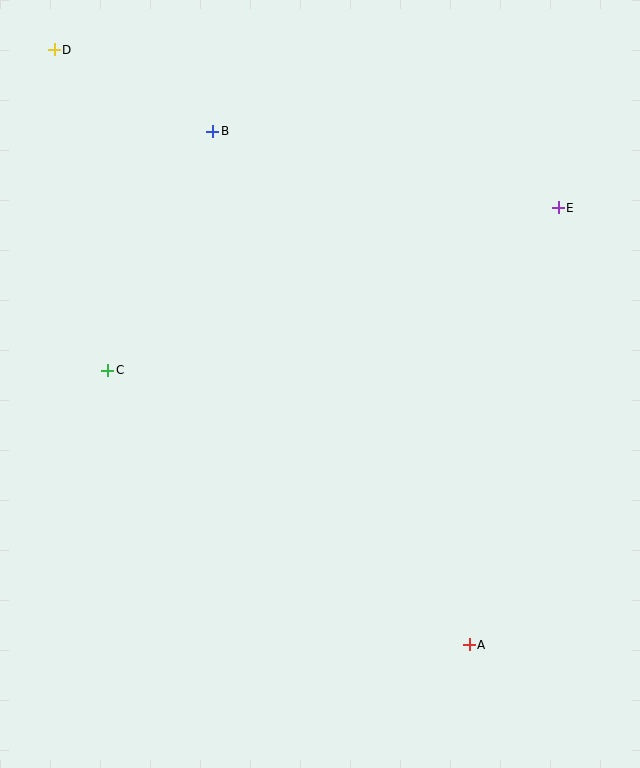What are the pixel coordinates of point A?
Point A is at (469, 645).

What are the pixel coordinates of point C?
Point C is at (108, 370).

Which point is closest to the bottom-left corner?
Point C is closest to the bottom-left corner.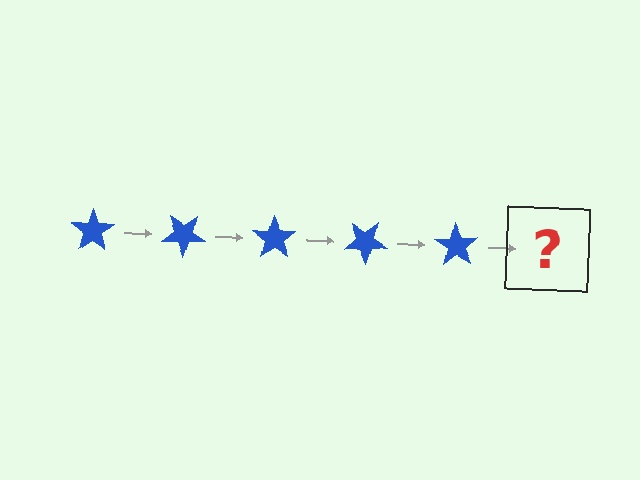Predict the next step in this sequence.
The next step is a blue star rotated 175 degrees.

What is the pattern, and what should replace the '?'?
The pattern is that the star rotates 35 degrees each step. The '?' should be a blue star rotated 175 degrees.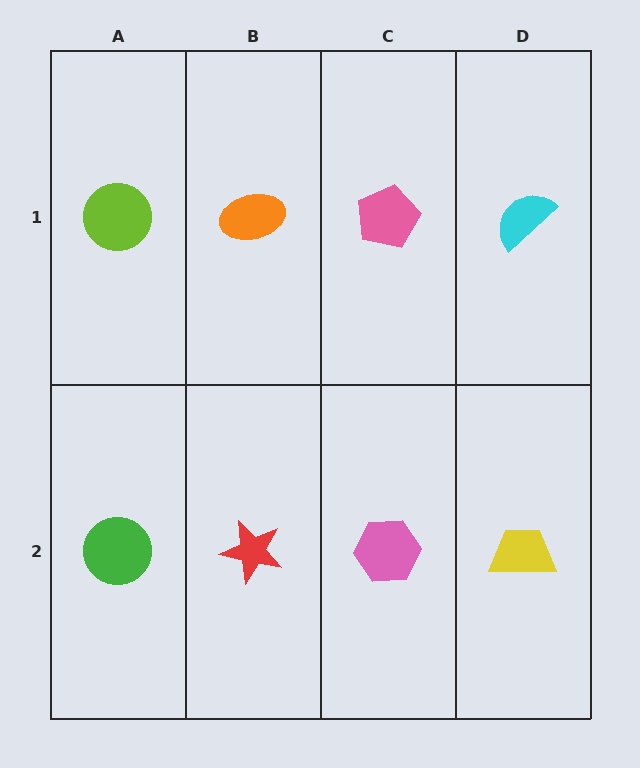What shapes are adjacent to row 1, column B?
A red star (row 2, column B), a lime circle (row 1, column A), a pink pentagon (row 1, column C).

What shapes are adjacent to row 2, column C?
A pink pentagon (row 1, column C), a red star (row 2, column B), a yellow trapezoid (row 2, column D).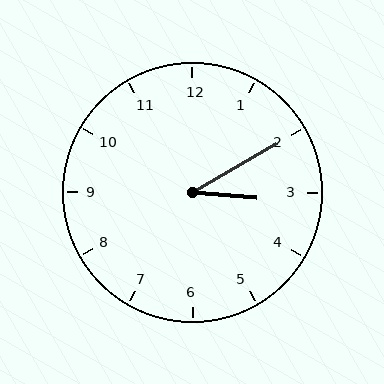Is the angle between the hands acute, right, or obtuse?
It is acute.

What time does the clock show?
3:10.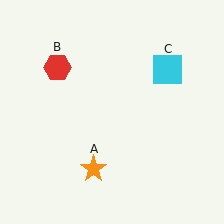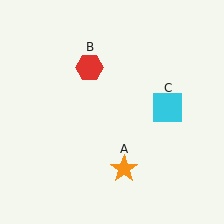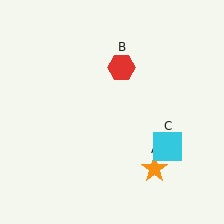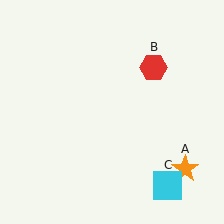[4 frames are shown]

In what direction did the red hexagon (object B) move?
The red hexagon (object B) moved right.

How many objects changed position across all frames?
3 objects changed position: orange star (object A), red hexagon (object B), cyan square (object C).